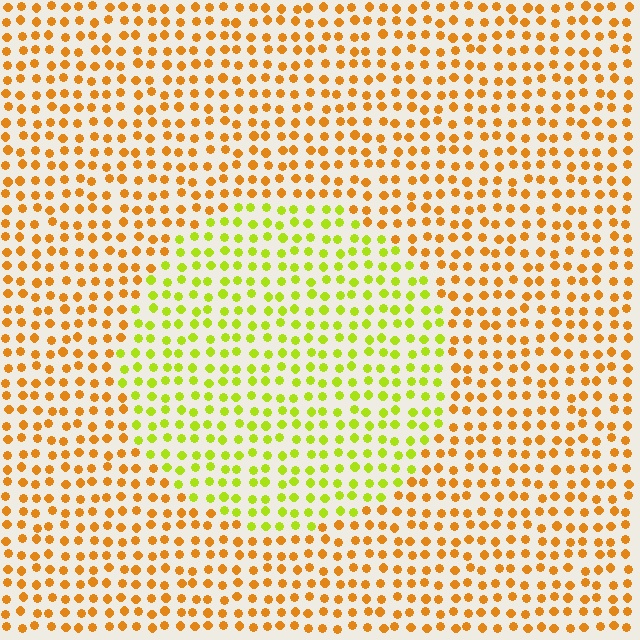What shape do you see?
I see a circle.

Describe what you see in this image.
The image is filled with small orange elements in a uniform arrangement. A circle-shaped region is visible where the elements are tinted to a slightly different hue, forming a subtle color boundary.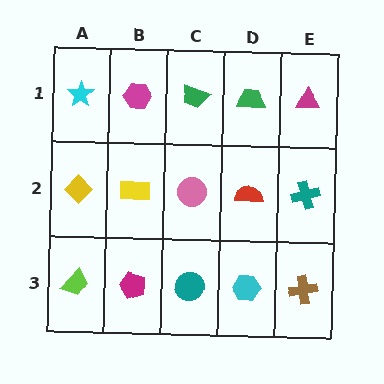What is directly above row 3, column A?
A yellow diamond.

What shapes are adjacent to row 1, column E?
A teal cross (row 2, column E), a green trapezoid (row 1, column D).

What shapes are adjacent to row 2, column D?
A green trapezoid (row 1, column D), a cyan hexagon (row 3, column D), a pink circle (row 2, column C), a teal cross (row 2, column E).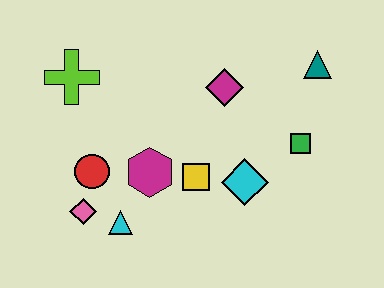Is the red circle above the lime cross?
No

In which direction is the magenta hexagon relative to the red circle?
The magenta hexagon is to the right of the red circle.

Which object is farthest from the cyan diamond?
The lime cross is farthest from the cyan diamond.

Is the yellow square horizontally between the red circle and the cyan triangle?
No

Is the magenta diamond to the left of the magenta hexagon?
No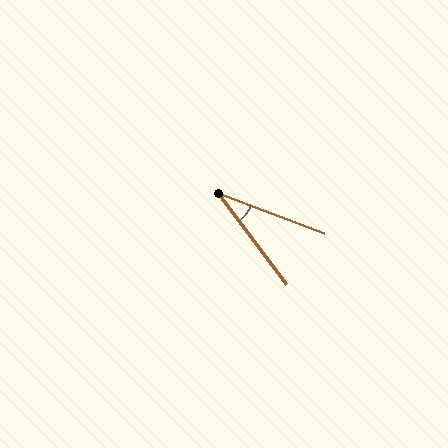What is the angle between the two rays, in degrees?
Approximately 33 degrees.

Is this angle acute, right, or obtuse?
It is acute.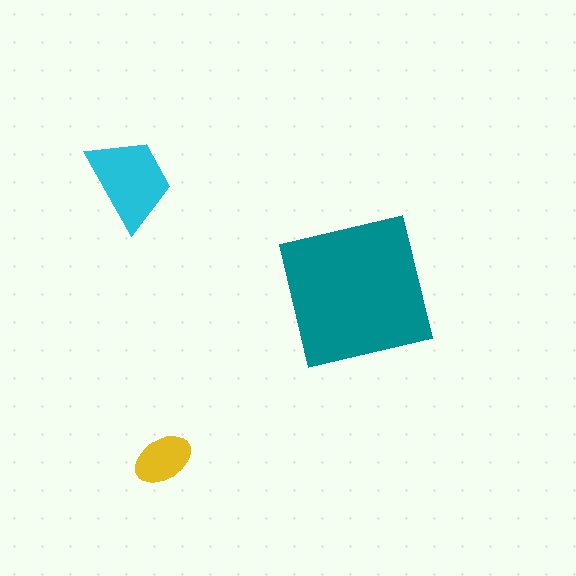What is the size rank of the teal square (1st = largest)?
1st.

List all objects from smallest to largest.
The yellow ellipse, the cyan trapezoid, the teal square.